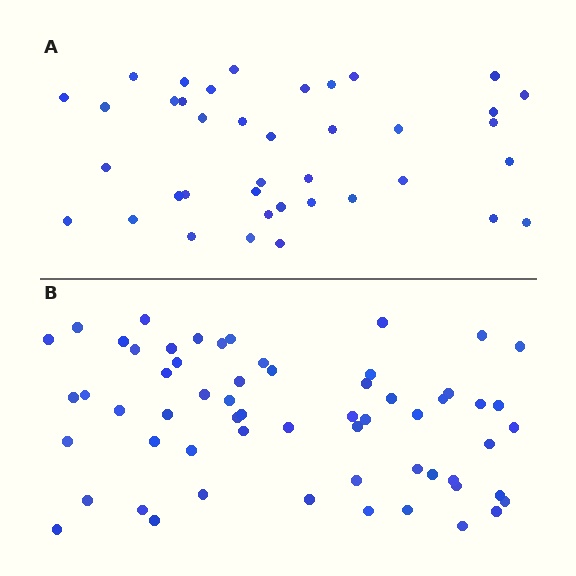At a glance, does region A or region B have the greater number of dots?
Region B (the bottom region) has more dots.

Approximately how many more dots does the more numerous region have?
Region B has approximately 20 more dots than region A.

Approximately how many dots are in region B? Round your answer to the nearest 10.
About 60 dots.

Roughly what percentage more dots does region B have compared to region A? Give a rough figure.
About 55% more.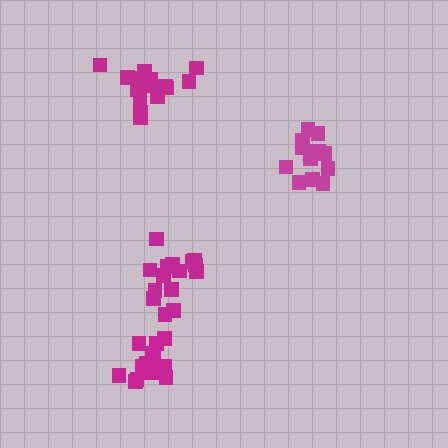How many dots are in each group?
Group 1: 15 dots, Group 2: 15 dots, Group 3: 17 dots, Group 4: 14 dots (61 total).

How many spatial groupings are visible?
There are 4 spatial groupings.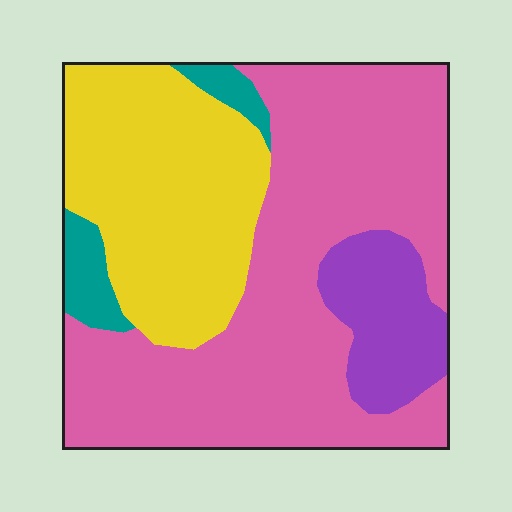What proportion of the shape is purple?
Purple takes up about one tenth (1/10) of the shape.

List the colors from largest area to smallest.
From largest to smallest: pink, yellow, purple, teal.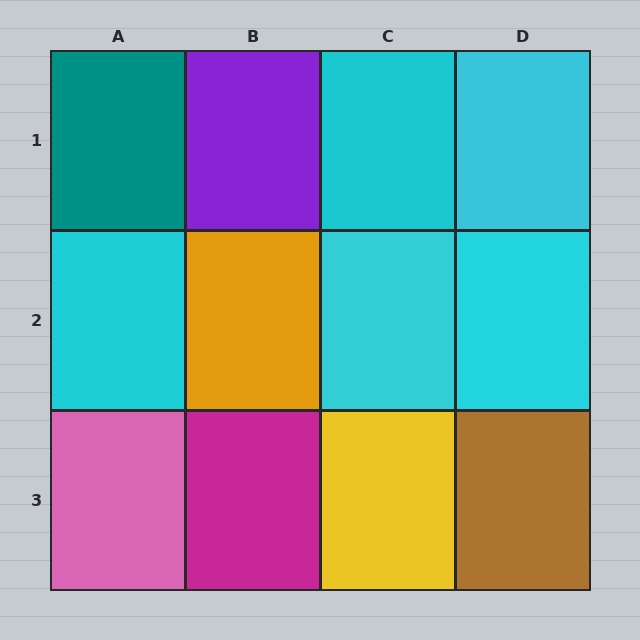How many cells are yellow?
1 cell is yellow.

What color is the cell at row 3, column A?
Pink.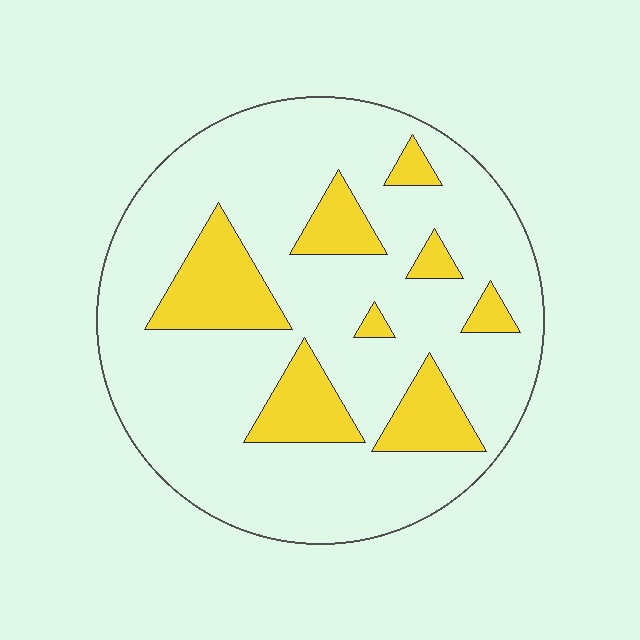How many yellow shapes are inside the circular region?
8.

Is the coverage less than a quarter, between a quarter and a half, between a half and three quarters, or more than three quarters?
Less than a quarter.